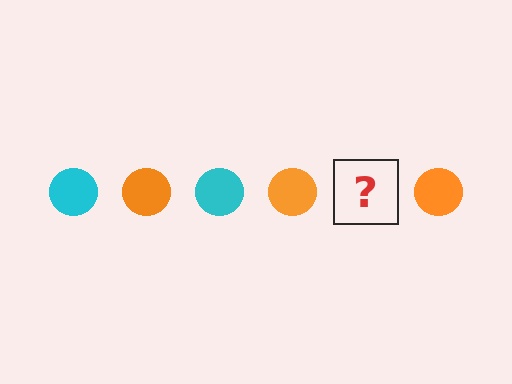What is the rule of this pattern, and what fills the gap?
The rule is that the pattern cycles through cyan, orange circles. The gap should be filled with a cyan circle.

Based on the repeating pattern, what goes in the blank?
The blank should be a cyan circle.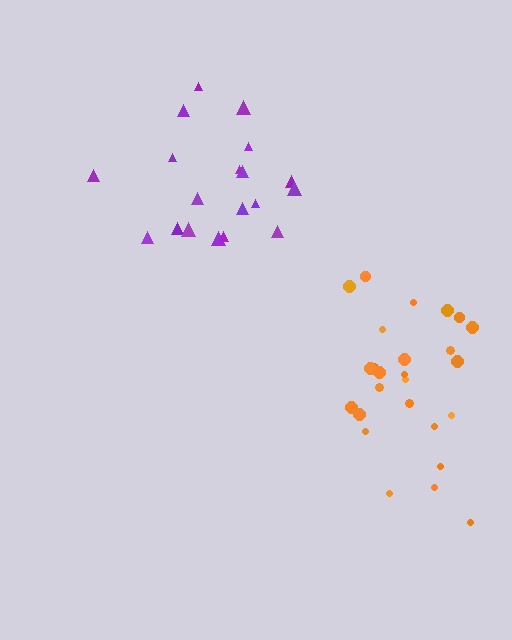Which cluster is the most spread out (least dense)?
Orange.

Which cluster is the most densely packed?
Purple.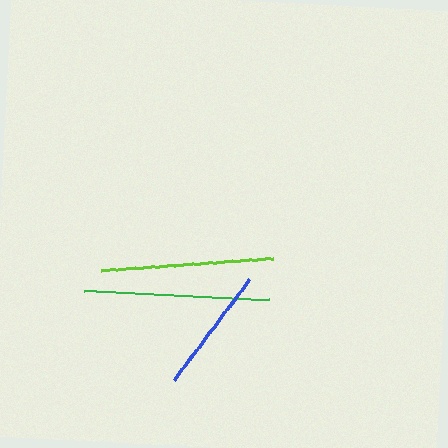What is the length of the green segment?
The green segment is approximately 186 pixels long.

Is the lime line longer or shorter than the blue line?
The lime line is longer than the blue line.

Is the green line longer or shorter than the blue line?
The green line is longer than the blue line.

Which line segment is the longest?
The green line is the longest at approximately 186 pixels.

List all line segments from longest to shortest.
From longest to shortest: green, lime, blue.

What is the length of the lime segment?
The lime segment is approximately 172 pixels long.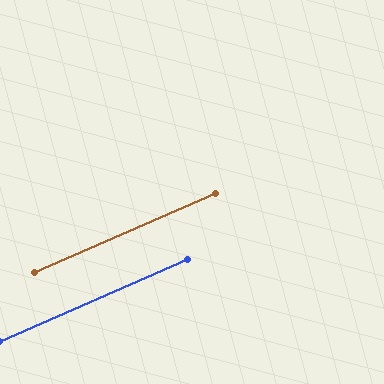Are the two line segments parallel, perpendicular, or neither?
Parallel — their directions differ by only 0.3°.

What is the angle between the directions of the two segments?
Approximately 0 degrees.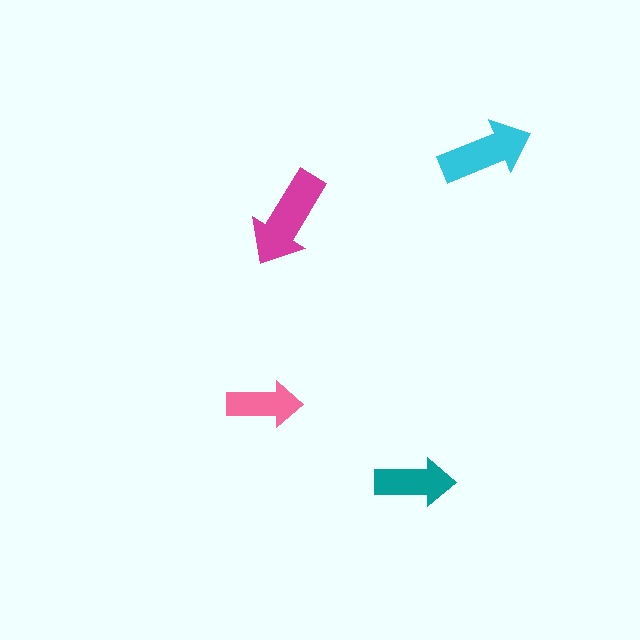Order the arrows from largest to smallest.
the magenta one, the cyan one, the teal one, the pink one.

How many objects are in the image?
There are 4 objects in the image.